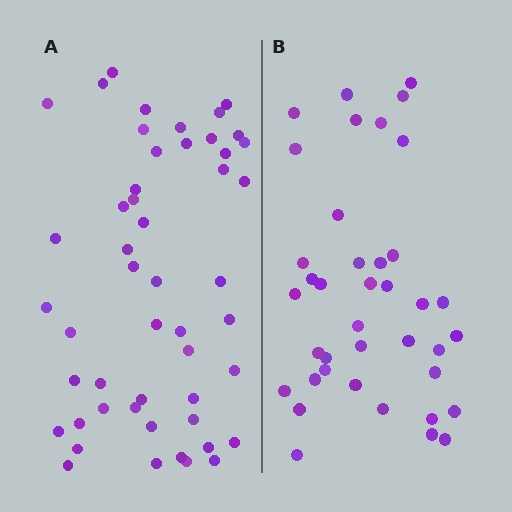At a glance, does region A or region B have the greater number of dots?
Region A (the left region) has more dots.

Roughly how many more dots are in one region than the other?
Region A has roughly 12 or so more dots than region B.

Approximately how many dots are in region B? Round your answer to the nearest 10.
About 40 dots. (The exact count is 39, which rounds to 40.)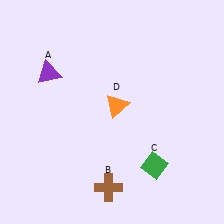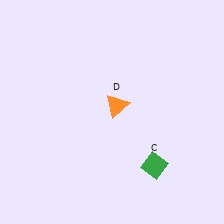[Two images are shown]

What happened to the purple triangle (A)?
The purple triangle (A) was removed in Image 2. It was in the top-left area of Image 1.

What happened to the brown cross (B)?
The brown cross (B) was removed in Image 2. It was in the bottom-left area of Image 1.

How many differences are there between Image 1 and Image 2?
There are 2 differences between the two images.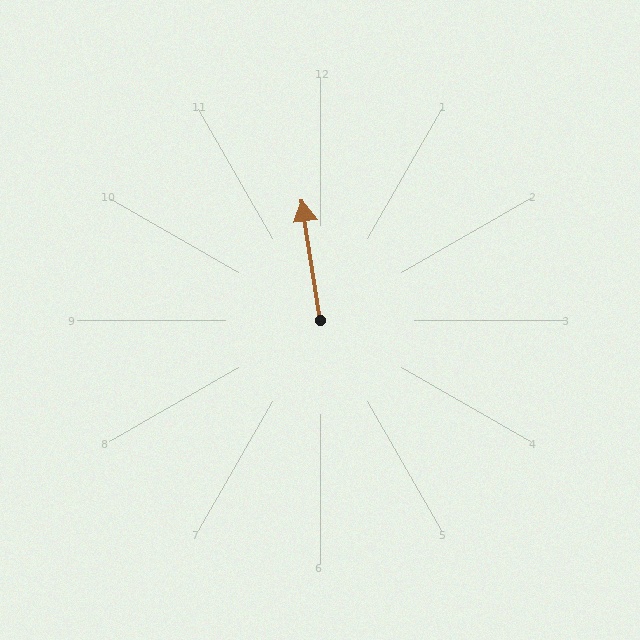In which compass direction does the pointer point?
North.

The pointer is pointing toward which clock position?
Roughly 12 o'clock.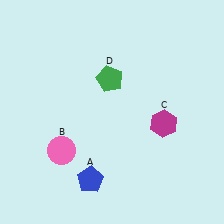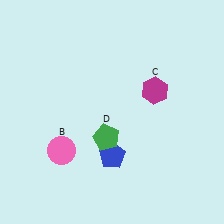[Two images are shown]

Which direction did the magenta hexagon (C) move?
The magenta hexagon (C) moved up.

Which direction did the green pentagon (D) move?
The green pentagon (D) moved down.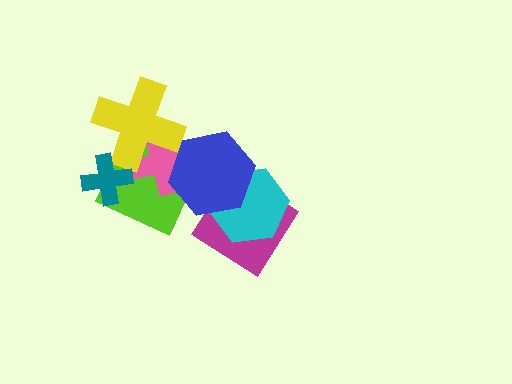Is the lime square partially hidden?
Yes, it is partially covered by another shape.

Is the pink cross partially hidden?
Yes, it is partially covered by another shape.